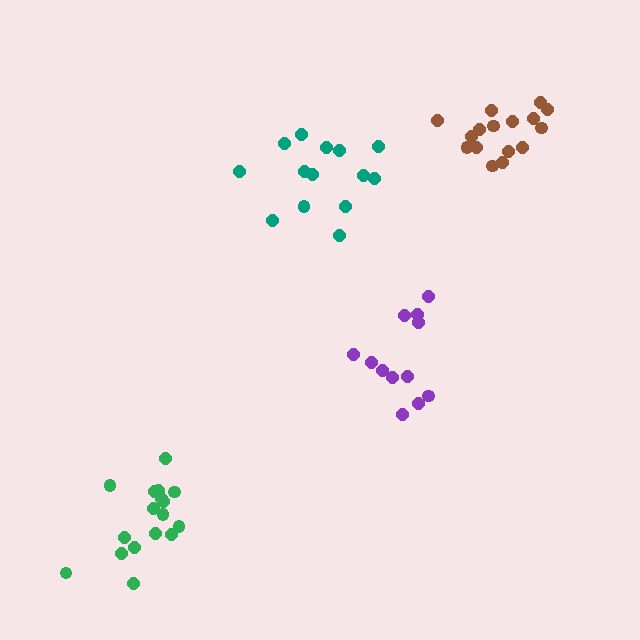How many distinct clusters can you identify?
There are 4 distinct clusters.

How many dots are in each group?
Group 1: 14 dots, Group 2: 17 dots, Group 3: 12 dots, Group 4: 16 dots (59 total).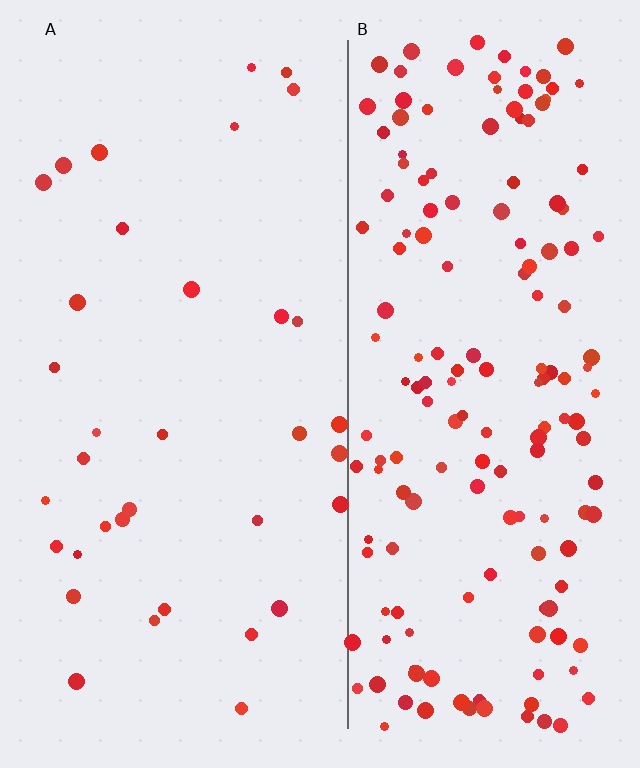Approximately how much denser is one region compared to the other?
Approximately 4.8× — region B over region A.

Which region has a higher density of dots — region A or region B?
B (the right).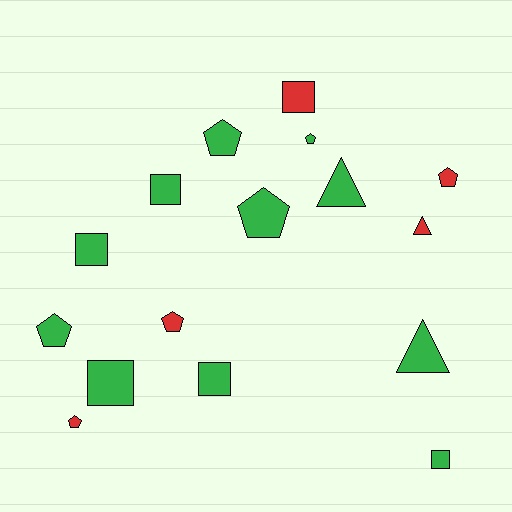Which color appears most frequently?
Green, with 11 objects.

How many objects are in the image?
There are 16 objects.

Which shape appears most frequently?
Pentagon, with 7 objects.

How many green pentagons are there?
There are 4 green pentagons.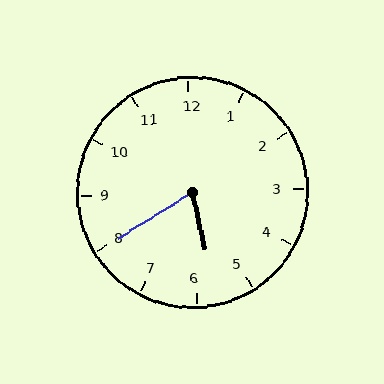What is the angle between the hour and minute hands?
Approximately 70 degrees.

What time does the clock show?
5:40.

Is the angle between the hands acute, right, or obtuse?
It is acute.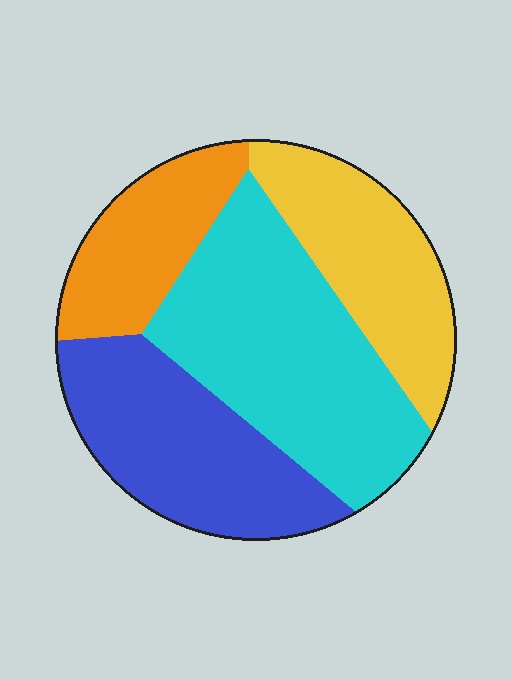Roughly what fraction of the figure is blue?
Blue takes up about one quarter (1/4) of the figure.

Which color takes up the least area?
Orange, at roughly 15%.